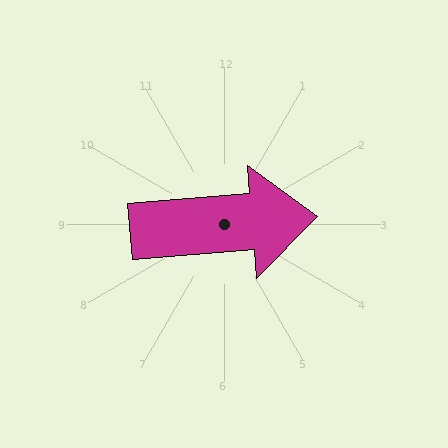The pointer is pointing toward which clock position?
Roughly 3 o'clock.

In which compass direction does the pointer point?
East.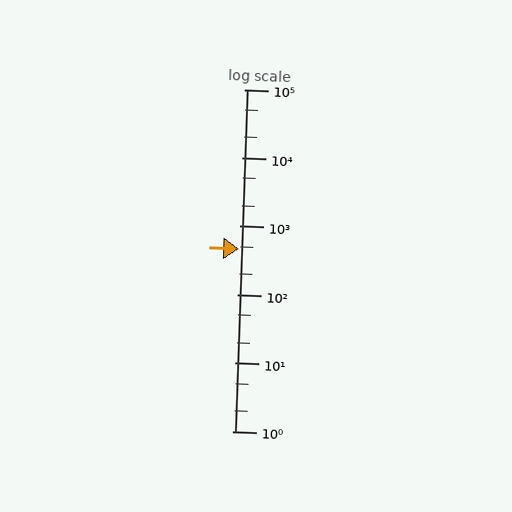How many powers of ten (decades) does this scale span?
The scale spans 5 decades, from 1 to 100000.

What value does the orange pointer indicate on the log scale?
The pointer indicates approximately 470.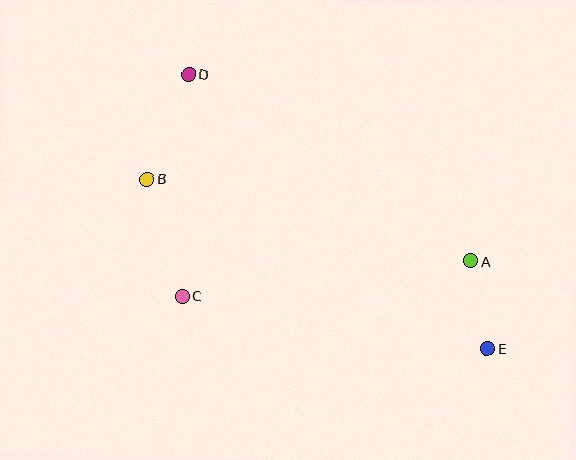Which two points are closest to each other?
Points A and E are closest to each other.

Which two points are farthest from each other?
Points D and E are farthest from each other.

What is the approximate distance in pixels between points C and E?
The distance between C and E is approximately 310 pixels.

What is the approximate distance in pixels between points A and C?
The distance between A and C is approximately 290 pixels.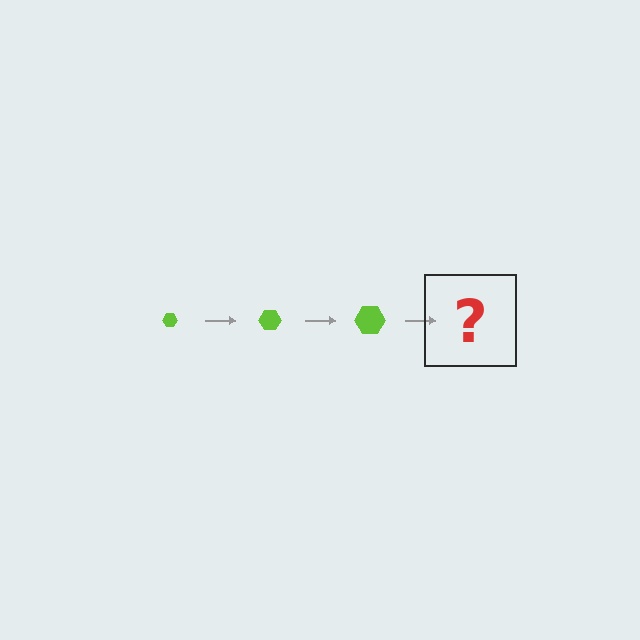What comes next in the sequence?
The next element should be a lime hexagon, larger than the previous one.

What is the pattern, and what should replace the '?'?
The pattern is that the hexagon gets progressively larger each step. The '?' should be a lime hexagon, larger than the previous one.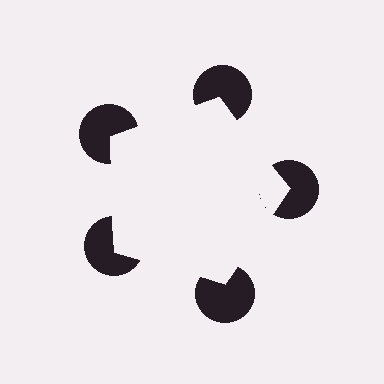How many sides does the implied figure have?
5 sides.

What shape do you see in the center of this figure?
An illusory pentagon — its edges are inferred from the aligned wedge cuts in the pac-man discs, not physically drawn.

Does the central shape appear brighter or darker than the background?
It typically appears slightly brighter than the background, even though no actual brightness change is drawn.